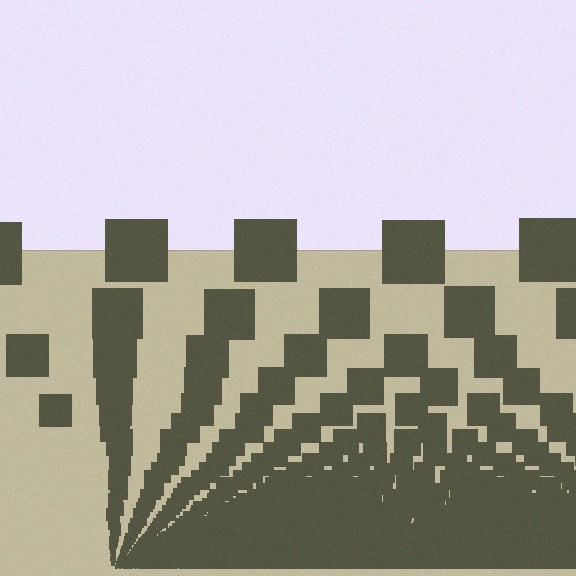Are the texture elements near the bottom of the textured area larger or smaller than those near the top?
Smaller. The gradient is inverted — elements near the bottom are smaller and denser.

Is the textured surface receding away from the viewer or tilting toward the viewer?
The surface appears to tilt toward the viewer. Texture elements get larger and sparser toward the top.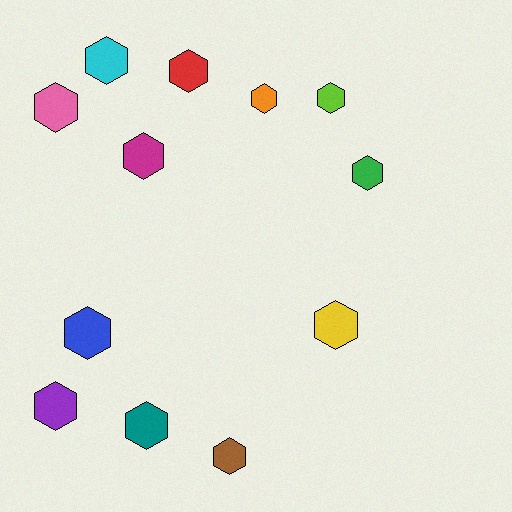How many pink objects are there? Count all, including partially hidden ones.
There is 1 pink object.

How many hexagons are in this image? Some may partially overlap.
There are 12 hexagons.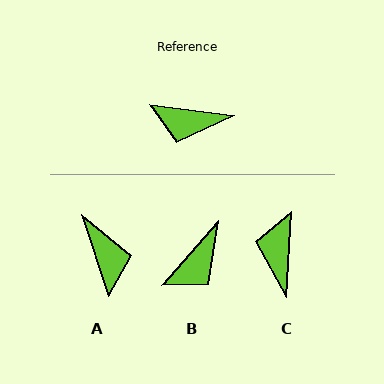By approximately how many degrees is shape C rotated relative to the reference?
Approximately 86 degrees clockwise.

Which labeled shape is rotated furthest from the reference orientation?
A, about 115 degrees away.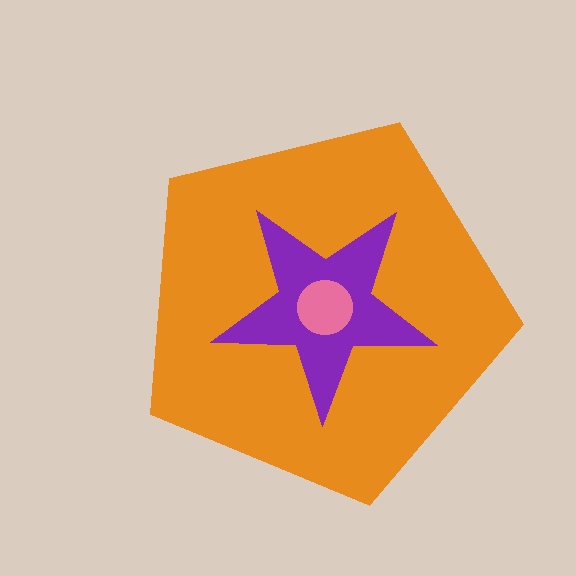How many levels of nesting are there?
3.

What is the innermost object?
The pink circle.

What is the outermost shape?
The orange pentagon.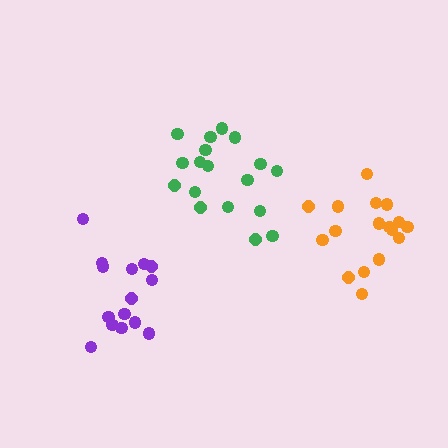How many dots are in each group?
Group 1: 18 dots, Group 2: 17 dots, Group 3: 15 dots (50 total).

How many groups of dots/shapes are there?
There are 3 groups.